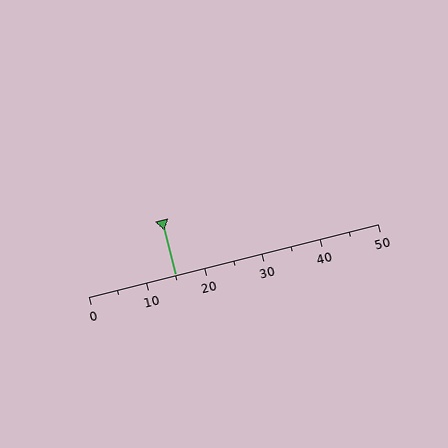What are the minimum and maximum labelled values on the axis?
The axis runs from 0 to 50.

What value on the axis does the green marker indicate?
The marker indicates approximately 15.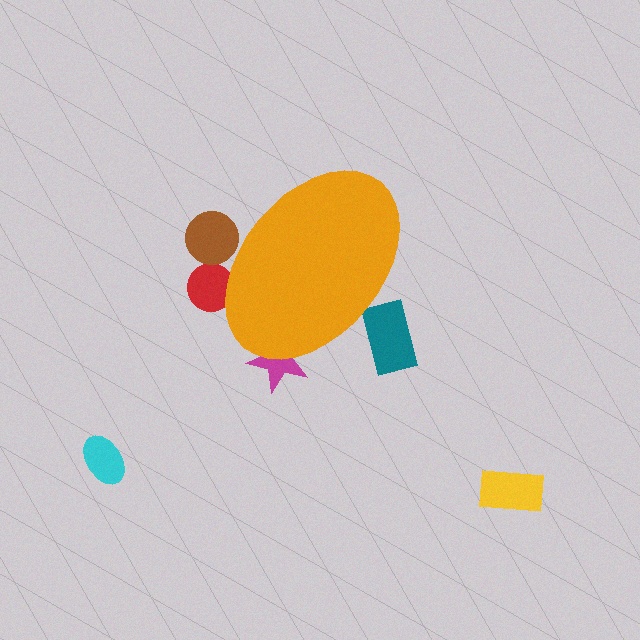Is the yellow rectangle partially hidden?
No, the yellow rectangle is fully visible.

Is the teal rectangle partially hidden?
Yes, the teal rectangle is partially hidden behind the orange ellipse.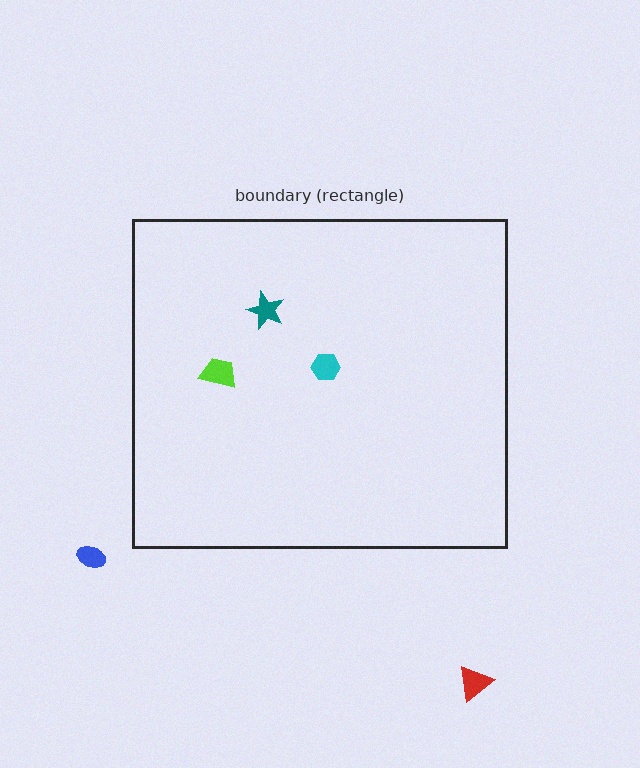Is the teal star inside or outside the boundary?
Inside.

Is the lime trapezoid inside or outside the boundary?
Inside.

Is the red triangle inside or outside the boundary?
Outside.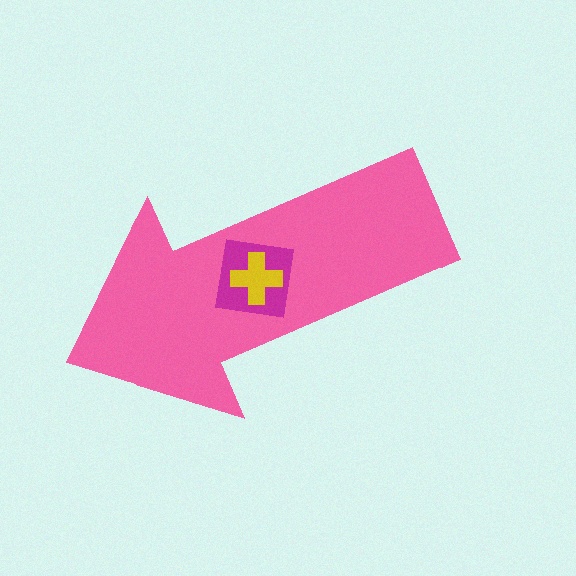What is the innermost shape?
The yellow cross.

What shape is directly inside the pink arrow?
The magenta square.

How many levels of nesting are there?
3.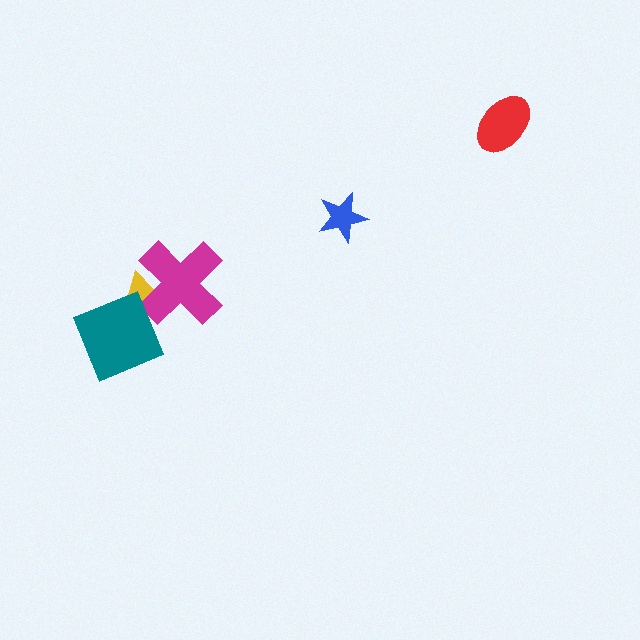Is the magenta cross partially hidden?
Yes, it is partially covered by another shape.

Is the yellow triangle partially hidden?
Yes, it is partially covered by another shape.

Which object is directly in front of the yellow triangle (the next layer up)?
The magenta cross is directly in front of the yellow triangle.